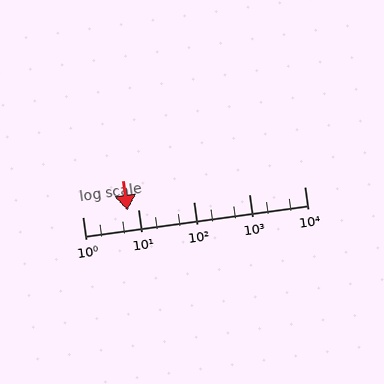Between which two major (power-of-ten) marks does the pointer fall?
The pointer is between 1 and 10.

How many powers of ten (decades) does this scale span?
The scale spans 4 decades, from 1 to 10000.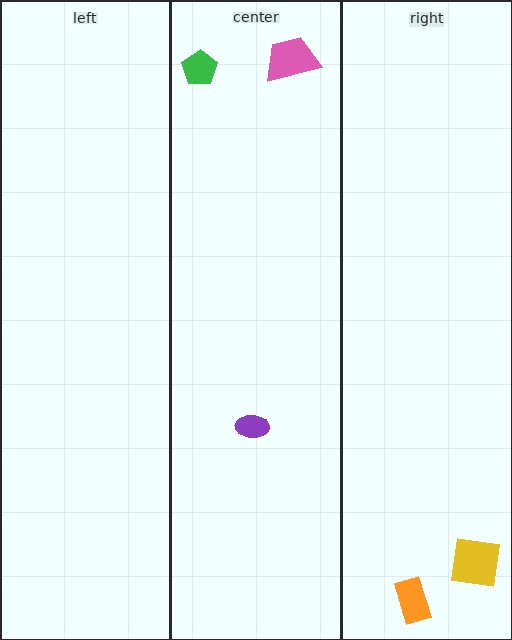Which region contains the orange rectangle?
The right region.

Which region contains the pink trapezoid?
The center region.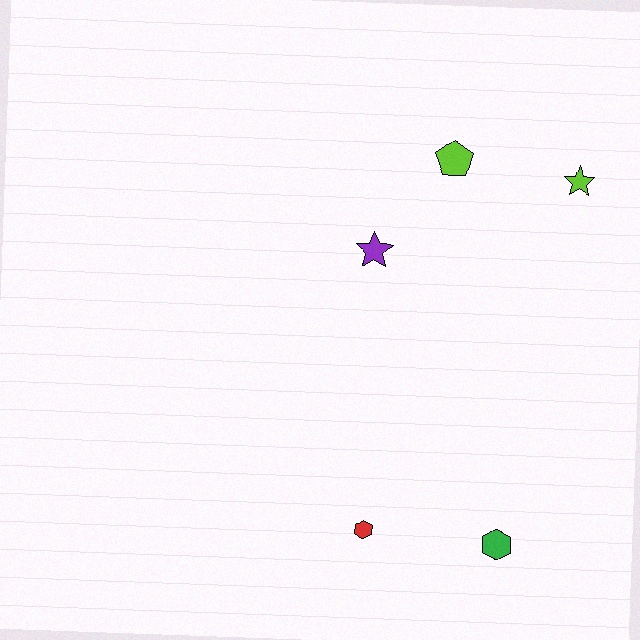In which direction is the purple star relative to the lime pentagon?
The purple star is below the lime pentagon.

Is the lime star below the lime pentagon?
Yes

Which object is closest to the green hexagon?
The red hexagon is closest to the green hexagon.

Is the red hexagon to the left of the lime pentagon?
Yes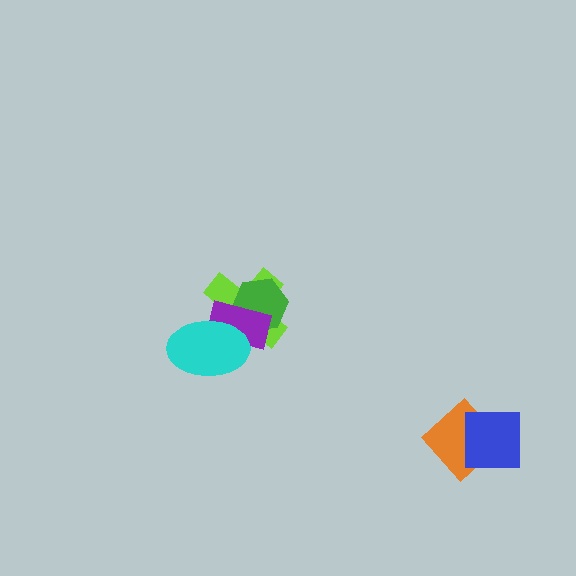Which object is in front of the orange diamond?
The blue square is in front of the orange diamond.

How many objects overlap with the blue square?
1 object overlaps with the blue square.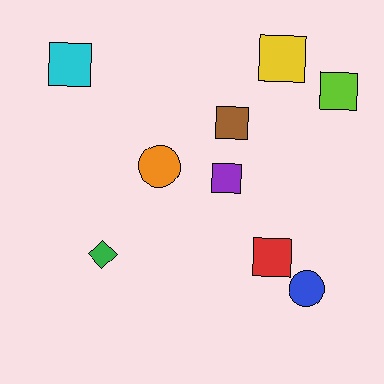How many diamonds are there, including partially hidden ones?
There is 1 diamond.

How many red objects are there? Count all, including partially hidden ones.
There is 1 red object.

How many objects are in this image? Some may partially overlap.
There are 9 objects.